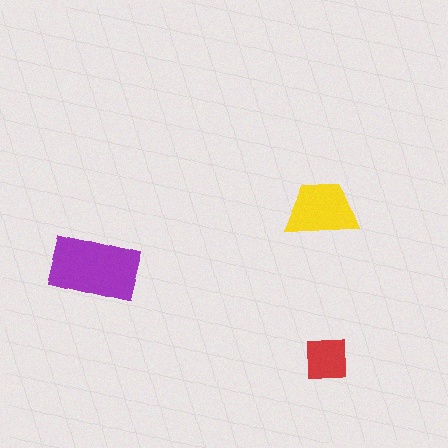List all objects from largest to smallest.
The purple rectangle, the yellow trapezoid, the red square.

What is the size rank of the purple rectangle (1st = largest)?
1st.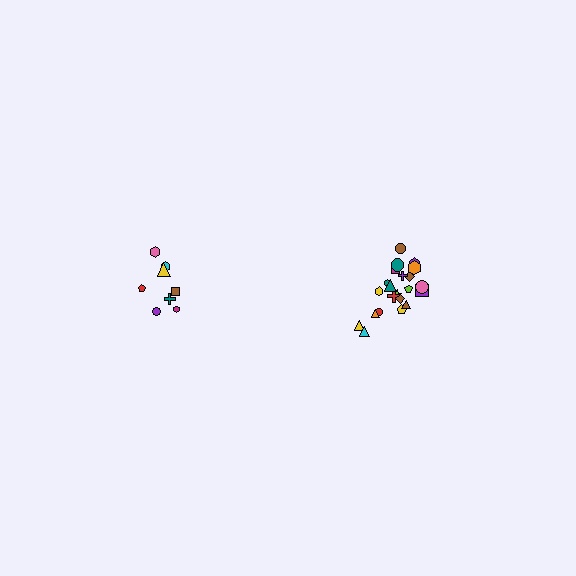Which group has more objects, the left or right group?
The right group.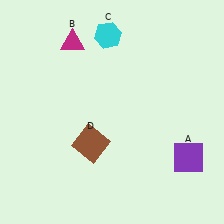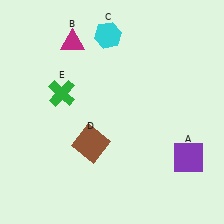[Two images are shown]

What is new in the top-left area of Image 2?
A green cross (E) was added in the top-left area of Image 2.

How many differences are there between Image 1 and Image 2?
There is 1 difference between the two images.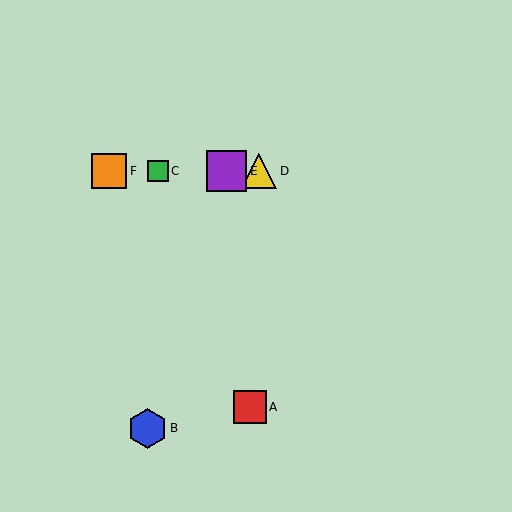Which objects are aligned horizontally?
Objects C, D, E, F are aligned horizontally.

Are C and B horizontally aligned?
No, C is at y≈171 and B is at y≈428.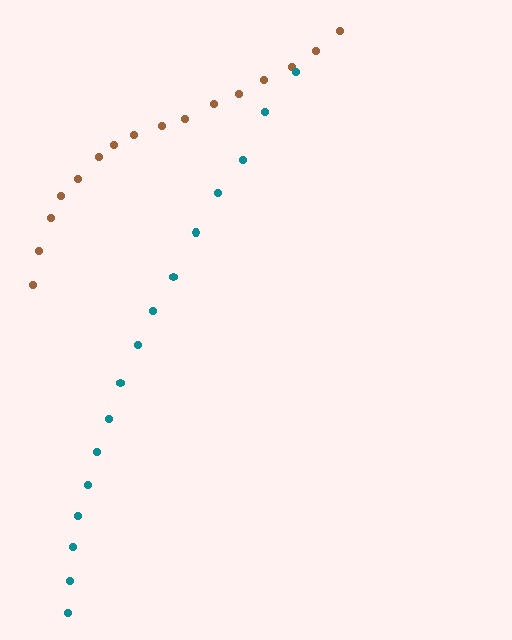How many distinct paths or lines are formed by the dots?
There are 2 distinct paths.